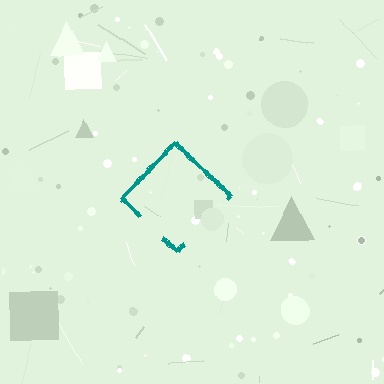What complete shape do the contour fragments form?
The contour fragments form a diamond.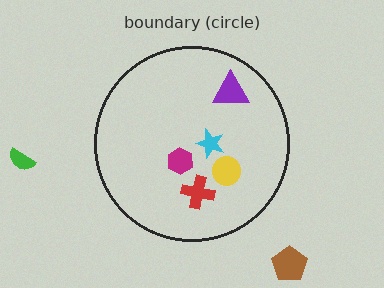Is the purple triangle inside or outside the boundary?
Inside.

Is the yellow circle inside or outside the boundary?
Inside.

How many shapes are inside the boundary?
5 inside, 2 outside.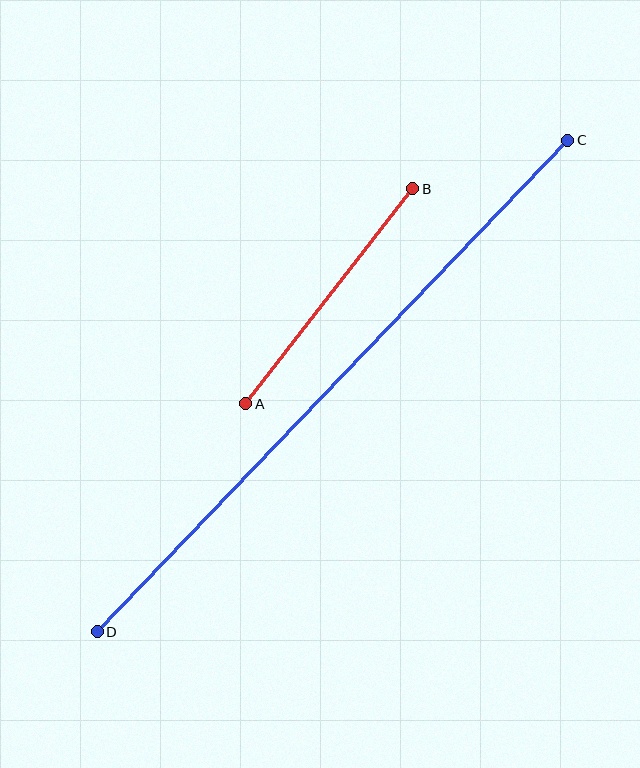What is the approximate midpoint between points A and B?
The midpoint is at approximately (329, 296) pixels.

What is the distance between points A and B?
The distance is approximately 272 pixels.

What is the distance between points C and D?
The distance is approximately 681 pixels.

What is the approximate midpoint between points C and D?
The midpoint is at approximately (333, 386) pixels.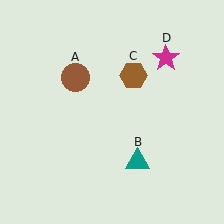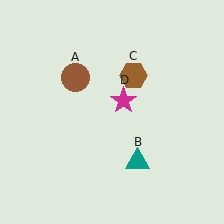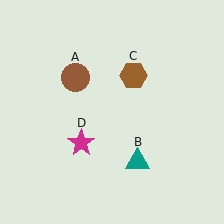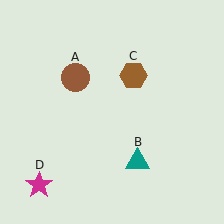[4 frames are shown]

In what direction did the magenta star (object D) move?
The magenta star (object D) moved down and to the left.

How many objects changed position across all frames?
1 object changed position: magenta star (object D).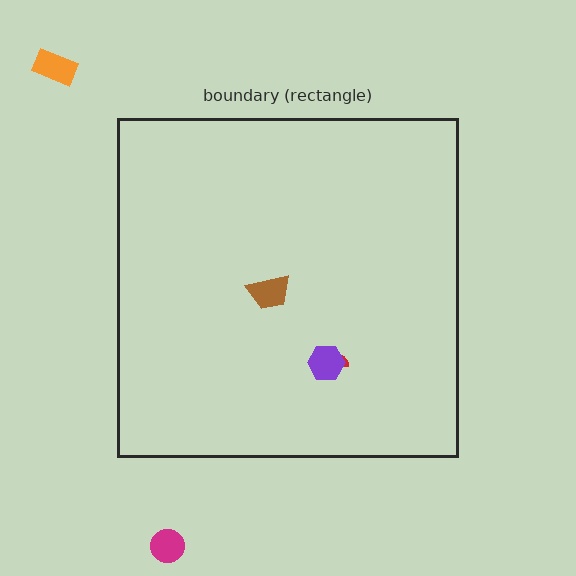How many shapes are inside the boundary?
3 inside, 2 outside.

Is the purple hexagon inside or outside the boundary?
Inside.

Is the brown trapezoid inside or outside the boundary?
Inside.